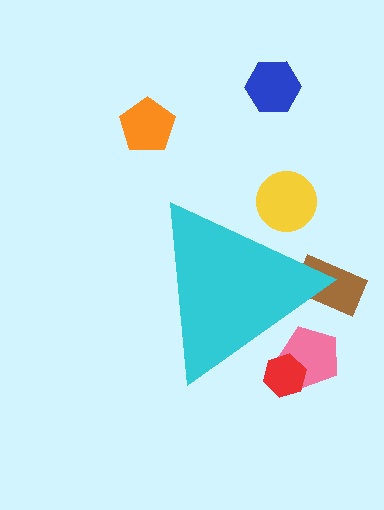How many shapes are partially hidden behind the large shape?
4 shapes are partially hidden.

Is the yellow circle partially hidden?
Yes, the yellow circle is partially hidden behind the cyan triangle.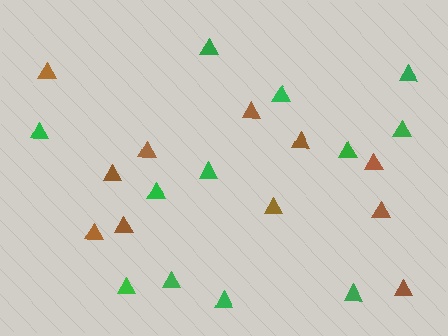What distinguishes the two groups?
There are 2 groups: one group of green triangles (12) and one group of brown triangles (11).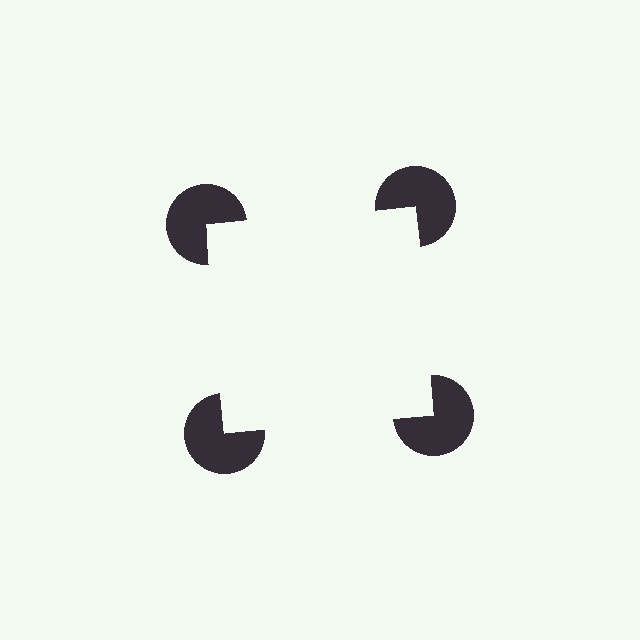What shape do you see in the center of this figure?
An illusory square — its edges are inferred from the aligned wedge cuts in the pac-man discs, not physically drawn.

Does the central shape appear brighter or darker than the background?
It typically appears slightly brighter than the background, even though no actual brightness change is drawn.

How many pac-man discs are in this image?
There are 4 — one at each vertex of the illusory square.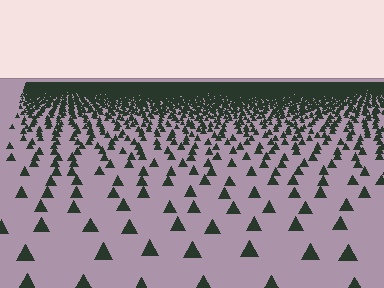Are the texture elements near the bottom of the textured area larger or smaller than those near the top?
Larger. Near the bottom, elements are closer to the viewer and appear at a bigger on-screen size.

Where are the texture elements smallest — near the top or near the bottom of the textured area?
Near the top.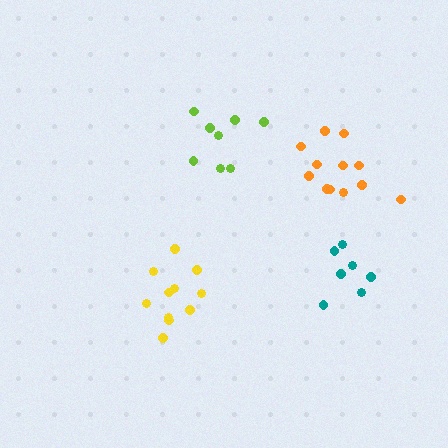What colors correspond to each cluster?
The clusters are colored: teal, lime, yellow, orange.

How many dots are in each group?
Group 1: 7 dots, Group 2: 8 dots, Group 3: 11 dots, Group 4: 12 dots (38 total).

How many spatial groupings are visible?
There are 4 spatial groupings.